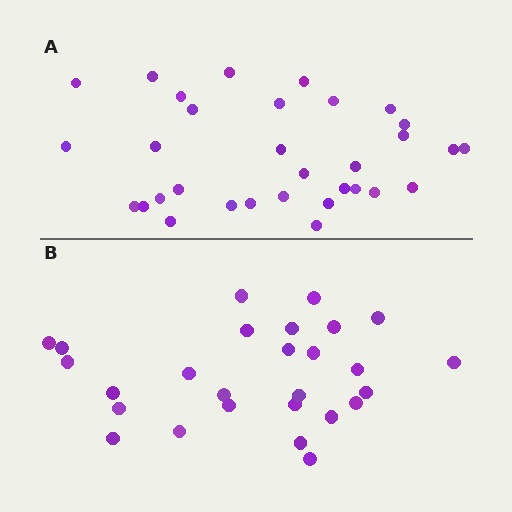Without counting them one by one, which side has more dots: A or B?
Region A (the top region) has more dots.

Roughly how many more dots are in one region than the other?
Region A has about 5 more dots than region B.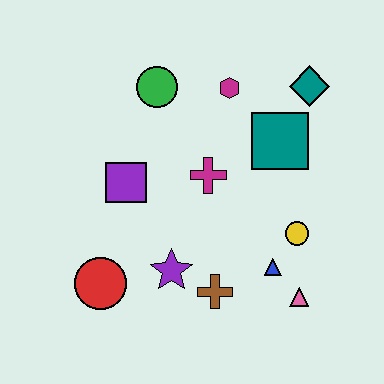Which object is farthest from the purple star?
The teal diamond is farthest from the purple star.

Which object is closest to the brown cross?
The purple star is closest to the brown cross.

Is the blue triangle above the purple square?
No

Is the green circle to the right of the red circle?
Yes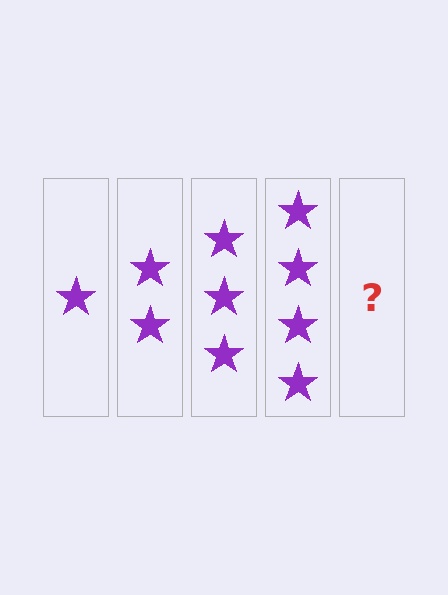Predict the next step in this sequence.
The next step is 5 stars.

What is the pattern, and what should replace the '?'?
The pattern is that each step adds one more star. The '?' should be 5 stars.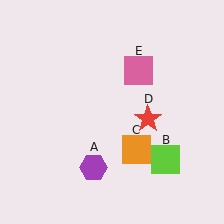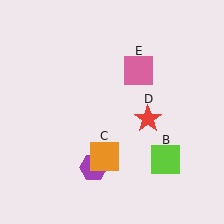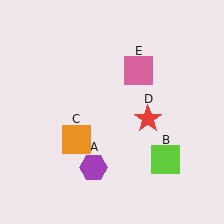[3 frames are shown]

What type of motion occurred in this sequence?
The orange square (object C) rotated clockwise around the center of the scene.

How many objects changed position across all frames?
1 object changed position: orange square (object C).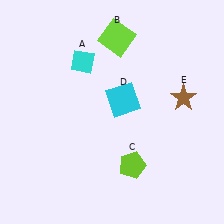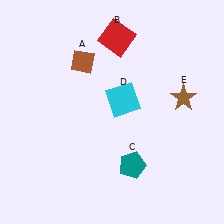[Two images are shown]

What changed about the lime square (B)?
In Image 1, B is lime. In Image 2, it changed to red.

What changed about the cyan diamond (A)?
In Image 1, A is cyan. In Image 2, it changed to brown.